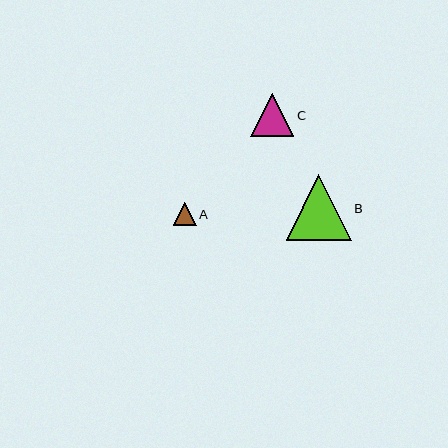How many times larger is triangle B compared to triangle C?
Triangle B is approximately 1.5 times the size of triangle C.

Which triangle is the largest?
Triangle B is the largest with a size of approximately 65 pixels.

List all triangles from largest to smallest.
From largest to smallest: B, C, A.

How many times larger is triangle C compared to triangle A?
Triangle C is approximately 1.9 times the size of triangle A.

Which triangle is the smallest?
Triangle A is the smallest with a size of approximately 23 pixels.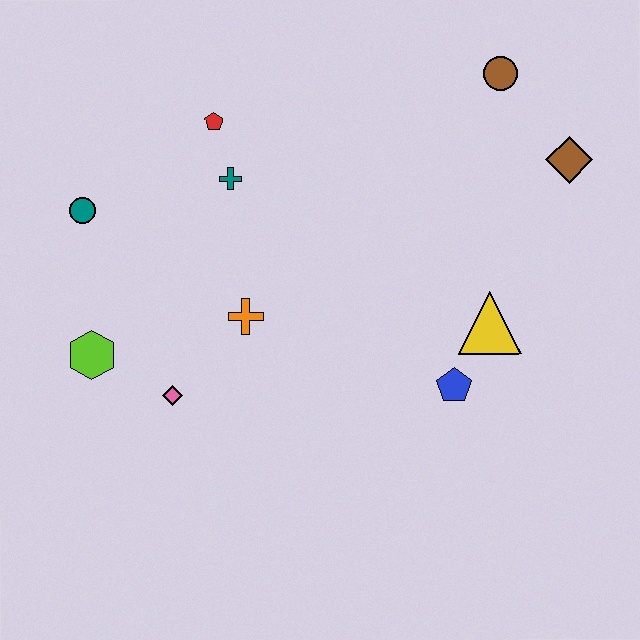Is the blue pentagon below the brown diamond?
Yes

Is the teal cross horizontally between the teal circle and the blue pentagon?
Yes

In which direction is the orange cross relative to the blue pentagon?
The orange cross is to the left of the blue pentagon.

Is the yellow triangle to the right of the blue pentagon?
Yes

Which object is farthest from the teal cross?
The brown diamond is farthest from the teal cross.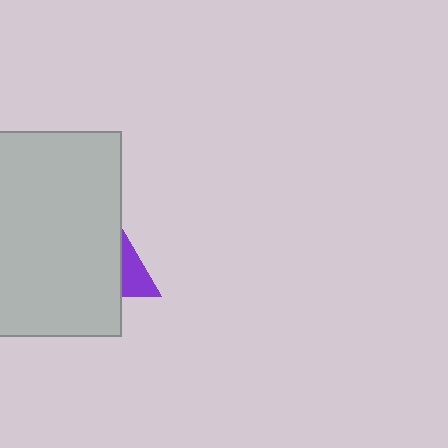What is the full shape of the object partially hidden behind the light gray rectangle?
The partially hidden object is a purple triangle.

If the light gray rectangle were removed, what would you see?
You would see the complete purple triangle.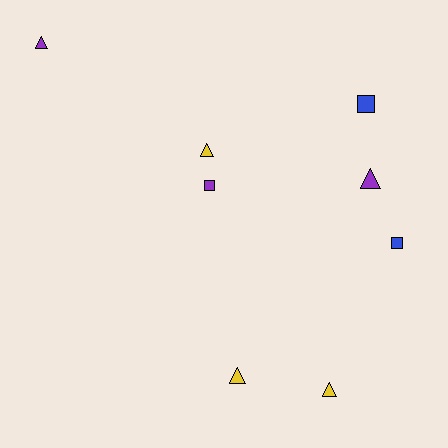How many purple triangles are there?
There are 2 purple triangles.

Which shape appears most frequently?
Triangle, with 5 objects.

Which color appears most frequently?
Yellow, with 3 objects.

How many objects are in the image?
There are 8 objects.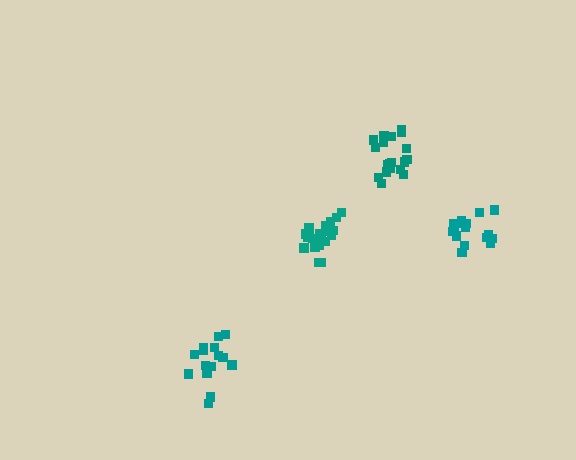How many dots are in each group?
Group 1: 19 dots, Group 2: 20 dots, Group 3: 16 dots, Group 4: 15 dots (70 total).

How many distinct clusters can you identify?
There are 4 distinct clusters.